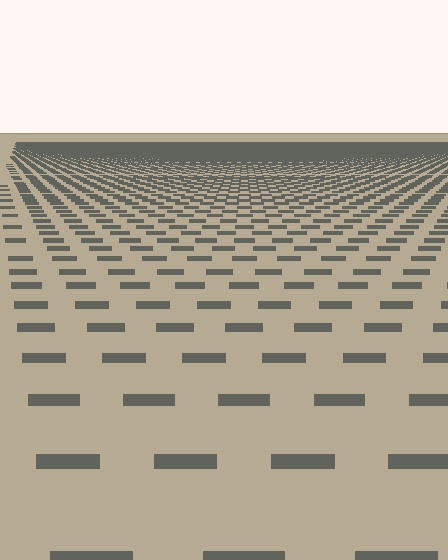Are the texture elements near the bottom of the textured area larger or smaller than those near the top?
Larger. Near the bottom, elements are closer to the viewer and appear at a bigger on-screen size.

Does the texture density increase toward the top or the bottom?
Density increases toward the top.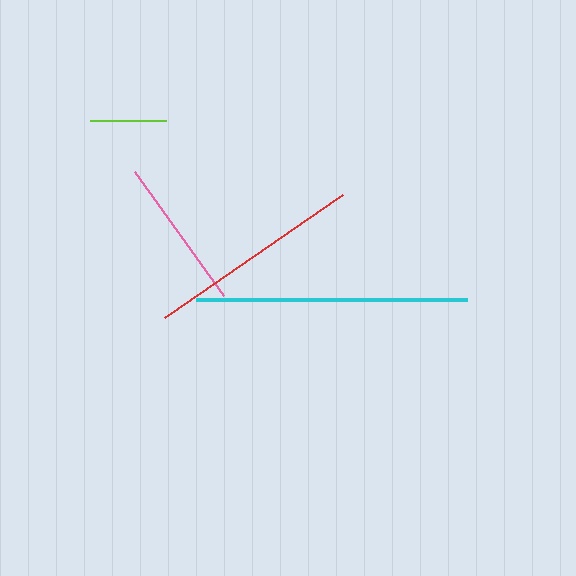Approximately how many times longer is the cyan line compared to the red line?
The cyan line is approximately 1.3 times the length of the red line.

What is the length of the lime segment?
The lime segment is approximately 76 pixels long.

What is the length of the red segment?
The red segment is approximately 216 pixels long.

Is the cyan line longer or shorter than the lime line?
The cyan line is longer than the lime line.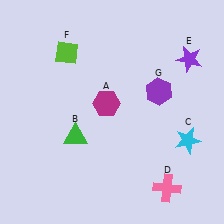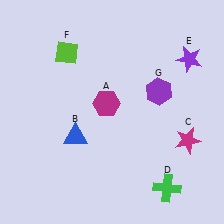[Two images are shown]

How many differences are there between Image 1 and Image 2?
There are 3 differences between the two images.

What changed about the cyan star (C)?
In Image 1, C is cyan. In Image 2, it changed to magenta.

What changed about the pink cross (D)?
In Image 1, D is pink. In Image 2, it changed to green.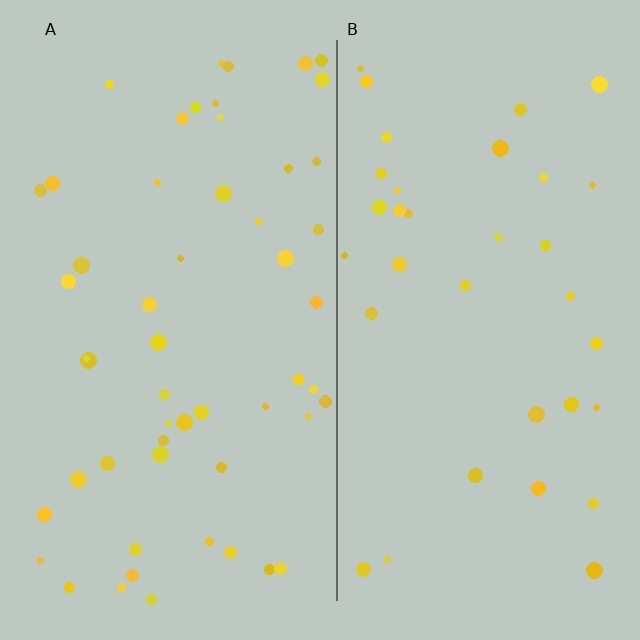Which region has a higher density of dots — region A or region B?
A (the left).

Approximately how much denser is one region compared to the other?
Approximately 1.6× — region A over region B.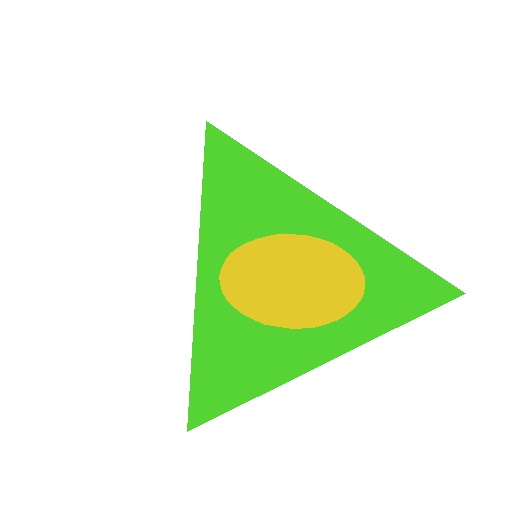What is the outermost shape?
The lime triangle.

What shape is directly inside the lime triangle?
The yellow ellipse.